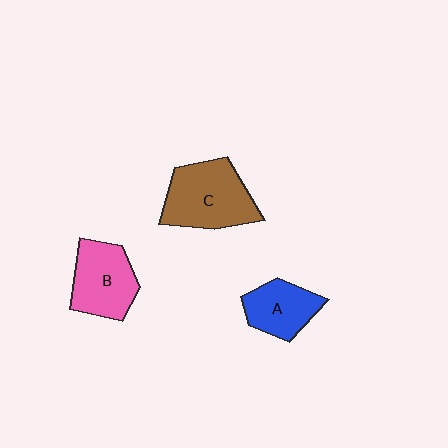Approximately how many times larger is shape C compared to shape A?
Approximately 1.6 times.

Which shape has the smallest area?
Shape A (blue).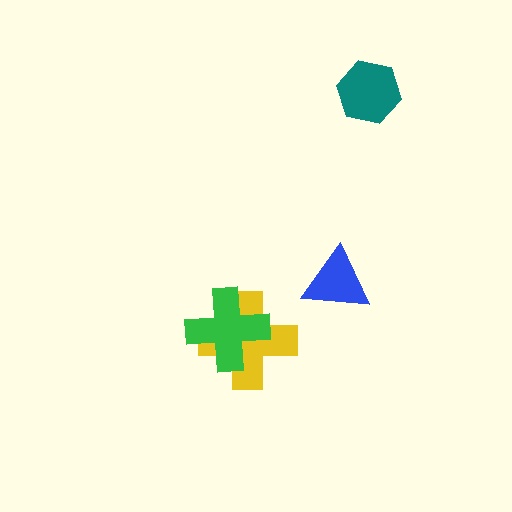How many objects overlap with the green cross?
1 object overlaps with the green cross.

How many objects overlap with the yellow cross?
1 object overlaps with the yellow cross.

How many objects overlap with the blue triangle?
0 objects overlap with the blue triangle.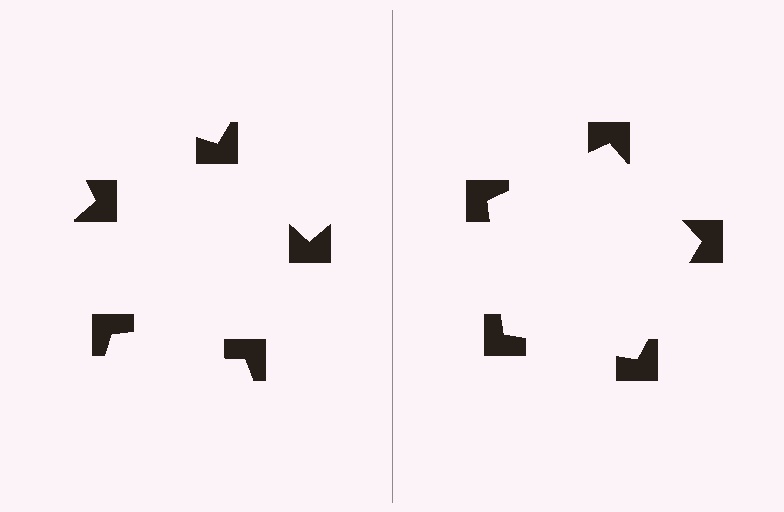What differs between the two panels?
The notched squares are positioned identically on both sides; only the wedge orientations differ. On the right they align to a pentagon; on the left they are misaligned.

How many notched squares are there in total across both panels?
10 — 5 on each side.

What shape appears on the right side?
An illusory pentagon.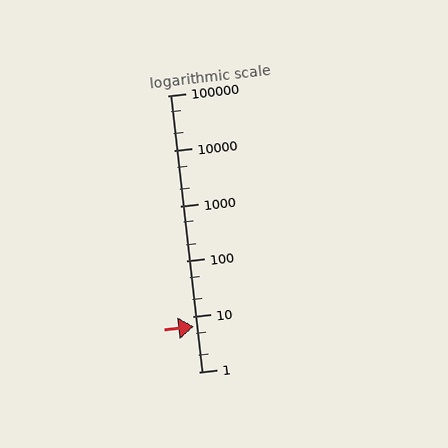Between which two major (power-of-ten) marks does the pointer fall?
The pointer is between 1 and 10.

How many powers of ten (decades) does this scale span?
The scale spans 5 decades, from 1 to 100000.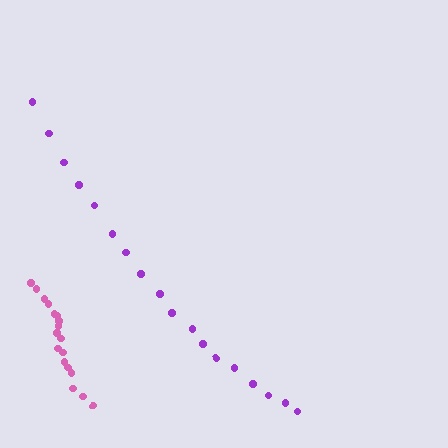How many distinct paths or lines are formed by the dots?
There are 2 distinct paths.